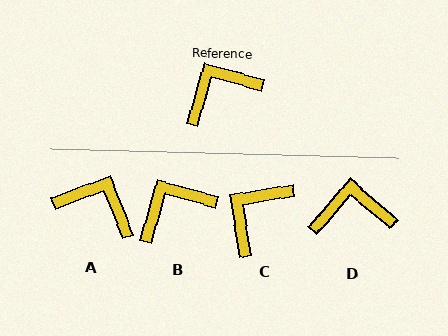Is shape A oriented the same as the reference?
No, it is off by about 53 degrees.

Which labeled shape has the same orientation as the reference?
B.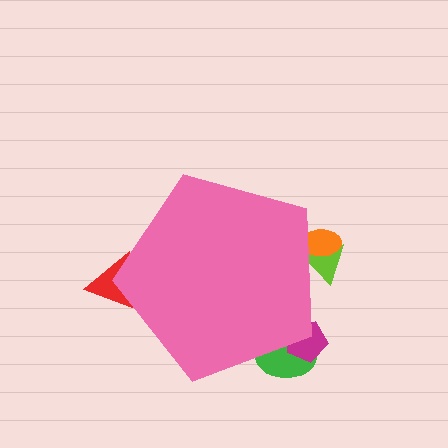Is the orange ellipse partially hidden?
Yes, the orange ellipse is partially hidden behind the pink pentagon.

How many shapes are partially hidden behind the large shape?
5 shapes are partially hidden.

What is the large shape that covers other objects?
A pink pentagon.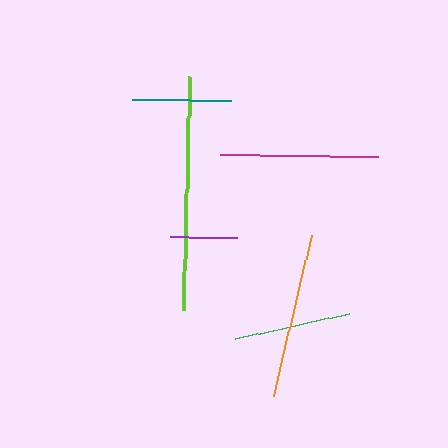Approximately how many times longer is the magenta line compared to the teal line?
The magenta line is approximately 1.6 times the length of the teal line.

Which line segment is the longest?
The lime line is the longest at approximately 234 pixels.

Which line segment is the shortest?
The purple line is the shortest at approximately 67 pixels.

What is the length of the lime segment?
The lime segment is approximately 234 pixels long.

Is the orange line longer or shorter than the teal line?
The orange line is longer than the teal line.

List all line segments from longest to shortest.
From longest to shortest: lime, orange, magenta, green, teal, purple.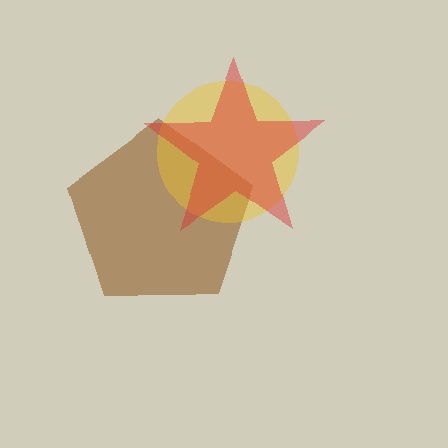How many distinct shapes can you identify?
There are 3 distinct shapes: a brown pentagon, a yellow circle, a red star.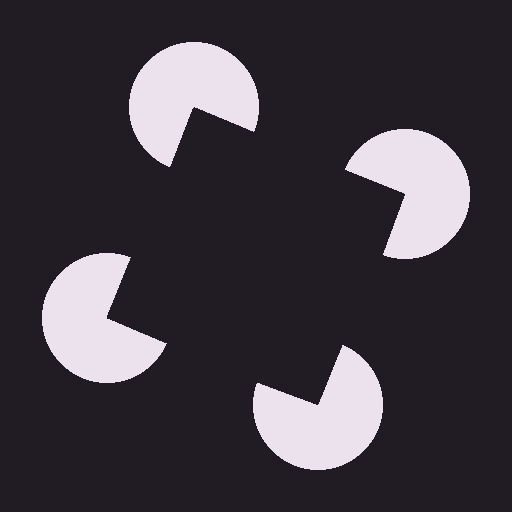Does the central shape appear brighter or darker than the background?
It typically appears slightly darker than the background, even though no actual brightness change is drawn.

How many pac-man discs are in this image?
There are 4 — one at each vertex of the illusory square.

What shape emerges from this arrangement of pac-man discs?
An illusory square — its edges are inferred from the aligned wedge cuts in the pac-man discs, not physically drawn.